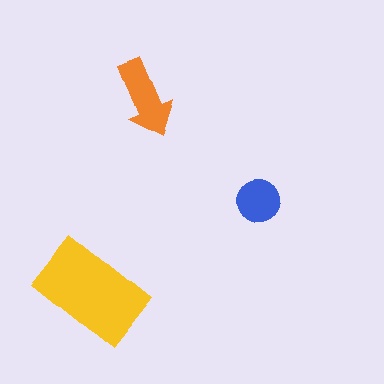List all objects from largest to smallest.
The yellow rectangle, the orange arrow, the blue circle.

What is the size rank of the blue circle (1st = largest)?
3rd.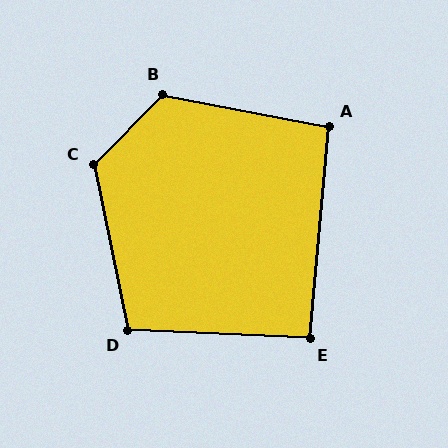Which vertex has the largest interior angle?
C, at approximately 124 degrees.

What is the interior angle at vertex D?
Approximately 104 degrees (obtuse).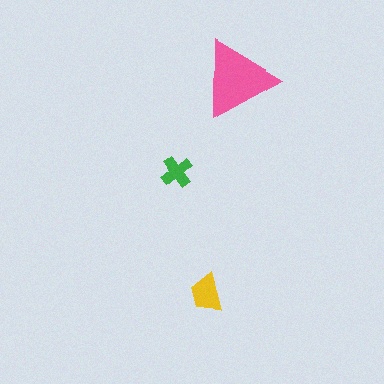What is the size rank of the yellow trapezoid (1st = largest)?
2nd.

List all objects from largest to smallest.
The pink triangle, the yellow trapezoid, the green cross.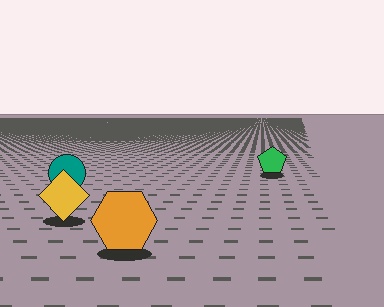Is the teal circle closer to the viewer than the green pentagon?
Yes. The teal circle is closer — you can tell from the texture gradient: the ground texture is coarser near it.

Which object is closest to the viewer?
The orange hexagon is closest. The texture marks near it are larger and more spread out.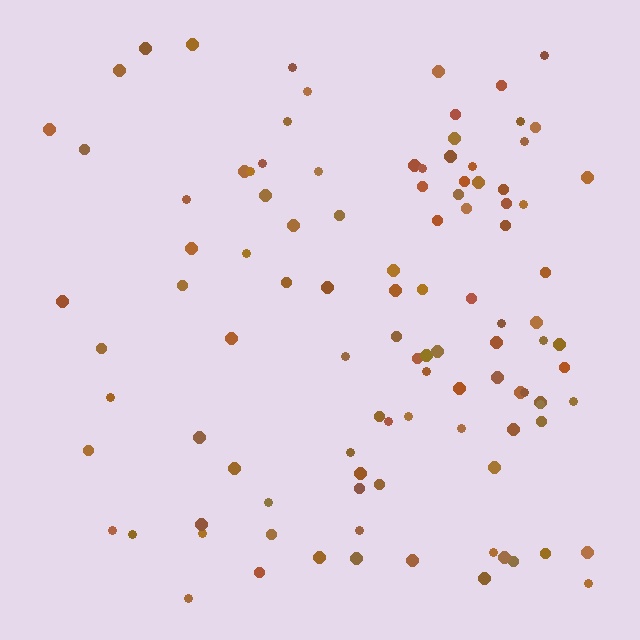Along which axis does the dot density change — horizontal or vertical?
Horizontal.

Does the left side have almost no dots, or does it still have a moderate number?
Still a moderate number, just noticeably fewer than the right.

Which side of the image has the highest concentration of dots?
The right.